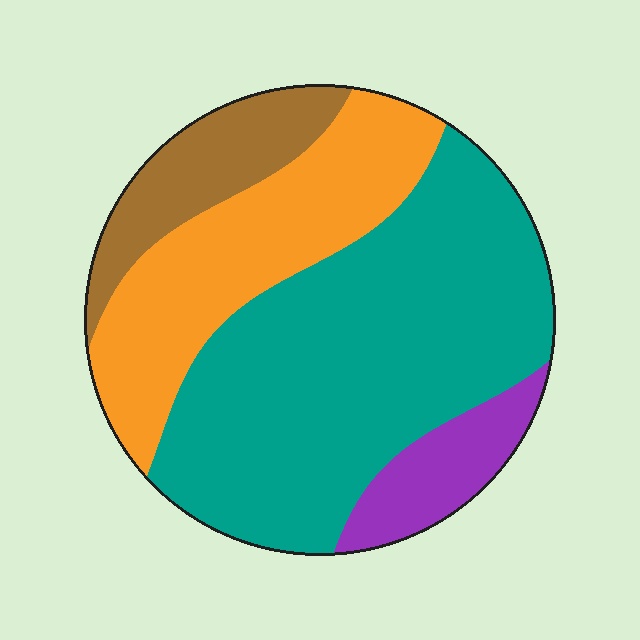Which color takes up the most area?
Teal, at roughly 50%.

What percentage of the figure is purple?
Purple covers 9% of the figure.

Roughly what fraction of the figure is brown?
Brown takes up about one eighth (1/8) of the figure.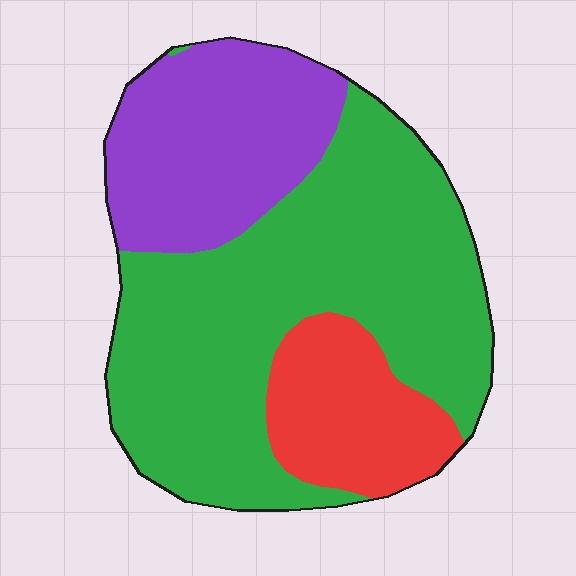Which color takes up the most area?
Green, at roughly 60%.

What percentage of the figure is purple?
Purple takes up about one quarter (1/4) of the figure.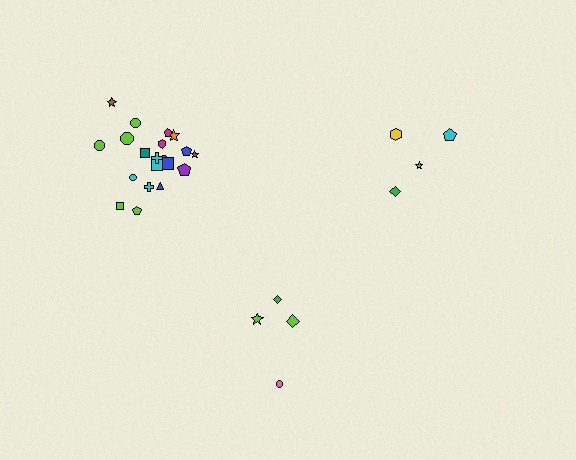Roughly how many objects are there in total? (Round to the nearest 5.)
Roughly 30 objects in total.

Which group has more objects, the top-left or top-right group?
The top-left group.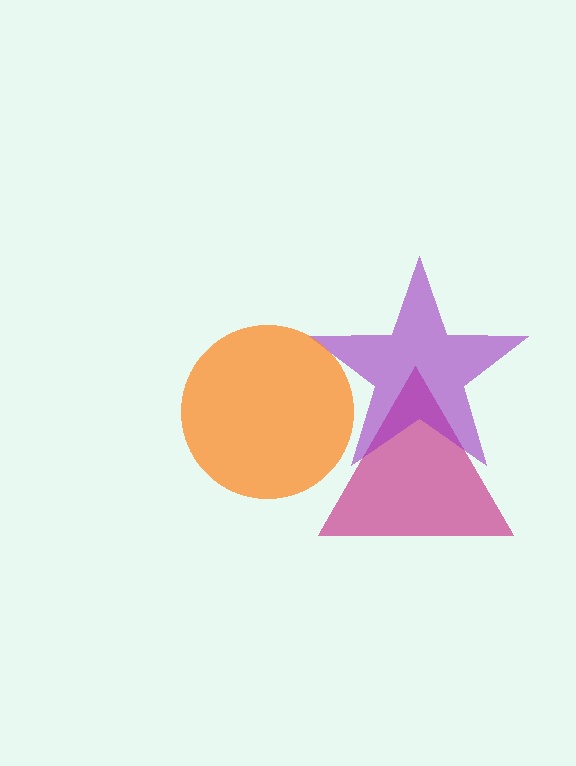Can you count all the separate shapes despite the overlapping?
Yes, there are 3 separate shapes.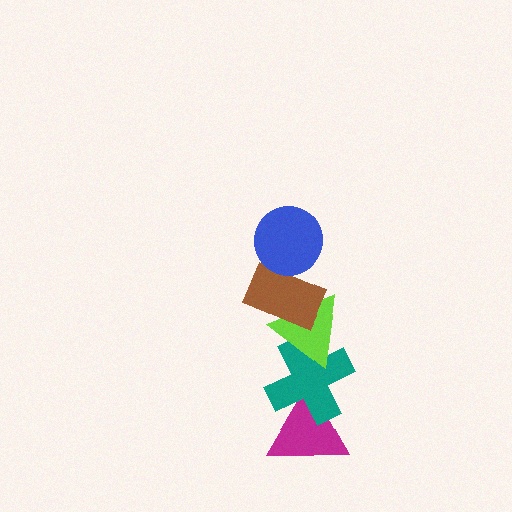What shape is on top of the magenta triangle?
The teal cross is on top of the magenta triangle.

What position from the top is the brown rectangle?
The brown rectangle is 2nd from the top.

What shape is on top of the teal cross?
The lime triangle is on top of the teal cross.